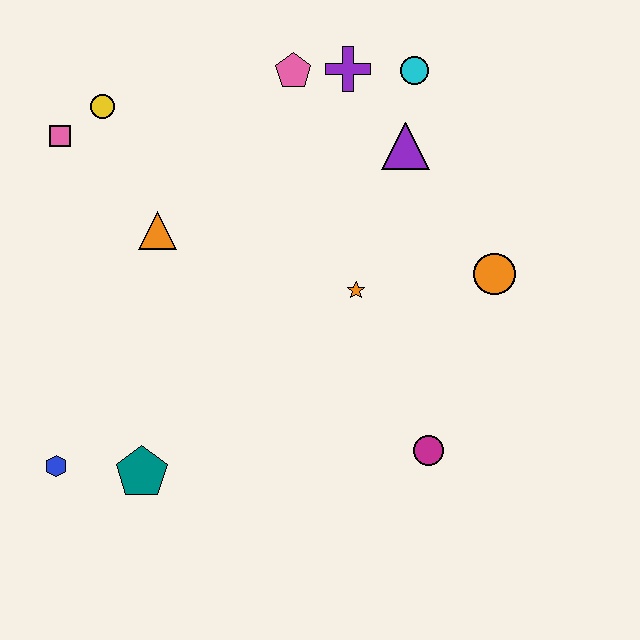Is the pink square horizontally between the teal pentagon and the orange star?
No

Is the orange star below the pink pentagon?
Yes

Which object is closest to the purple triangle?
The cyan circle is closest to the purple triangle.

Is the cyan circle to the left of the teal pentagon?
No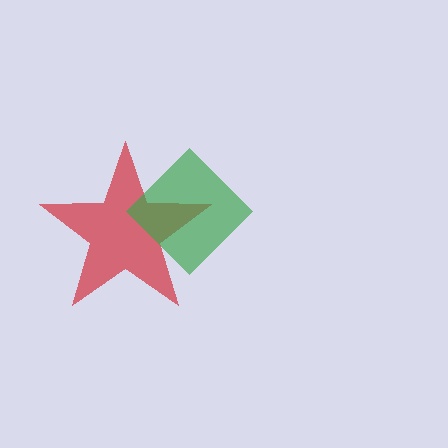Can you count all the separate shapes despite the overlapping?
Yes, there are 2 separate shapes.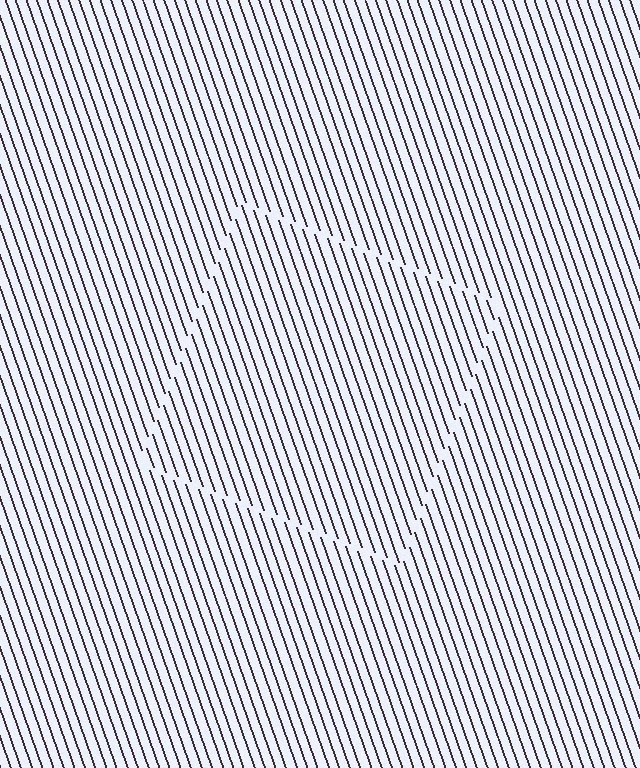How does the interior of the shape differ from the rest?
The interior of the shape contains the same grating, shifted by half a period — the contour is defined by the phase discontinuity where line-ends from the inner and outer gratings abut.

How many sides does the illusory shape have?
4 sides — the line-ends trace a square.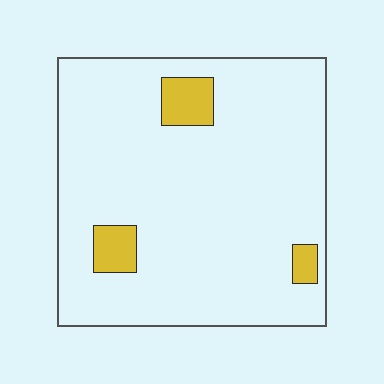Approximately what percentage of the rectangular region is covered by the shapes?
Approximately 10%.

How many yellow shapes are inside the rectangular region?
3.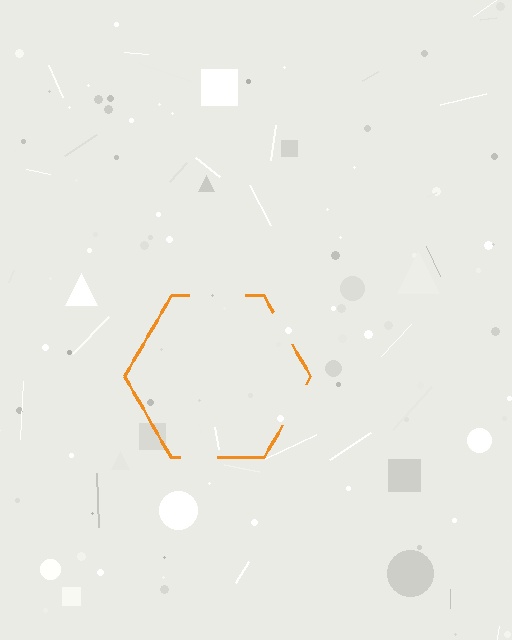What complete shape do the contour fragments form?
The contour fragments form a hexagon.